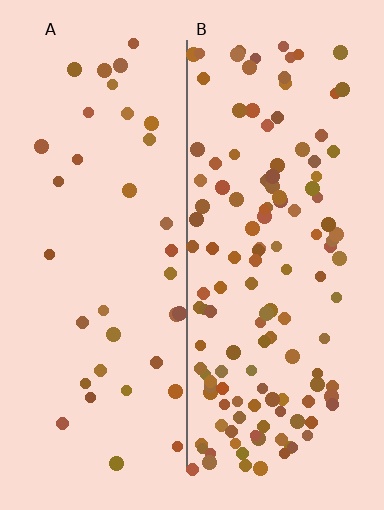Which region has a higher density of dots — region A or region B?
B (the right).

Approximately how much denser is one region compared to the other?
Approximately 3.6× — region B over region A.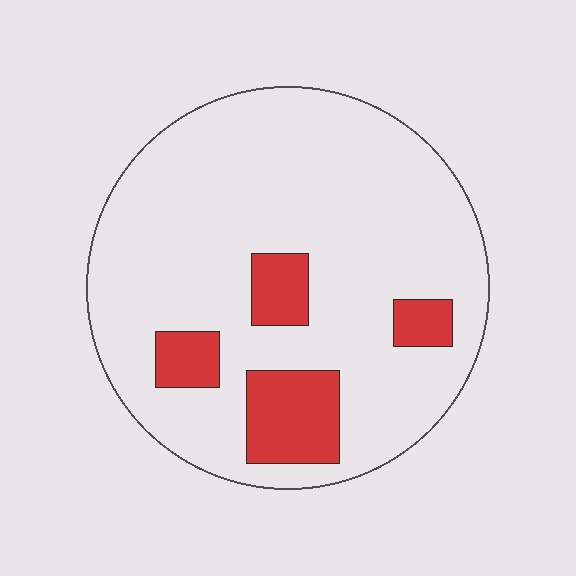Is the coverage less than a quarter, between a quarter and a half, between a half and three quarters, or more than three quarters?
Less than a quarter.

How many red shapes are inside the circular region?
4.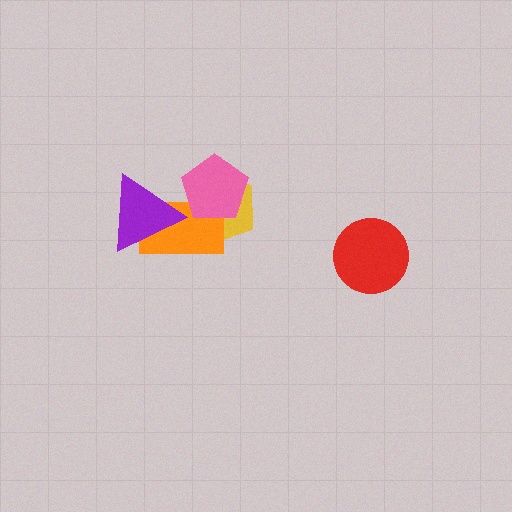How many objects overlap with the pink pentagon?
2 objects overlap with the pink pentagon.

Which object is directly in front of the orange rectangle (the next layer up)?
The pink pentagon is directly in front of the orange rectangle.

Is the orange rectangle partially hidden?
Yes, it is partially covered by another shape.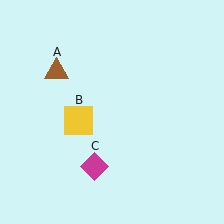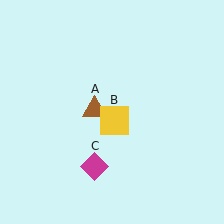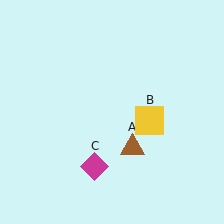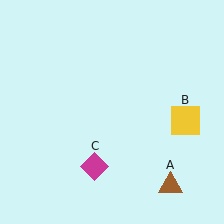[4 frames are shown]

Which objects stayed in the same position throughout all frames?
Magenta diamond (object C) remained stationary.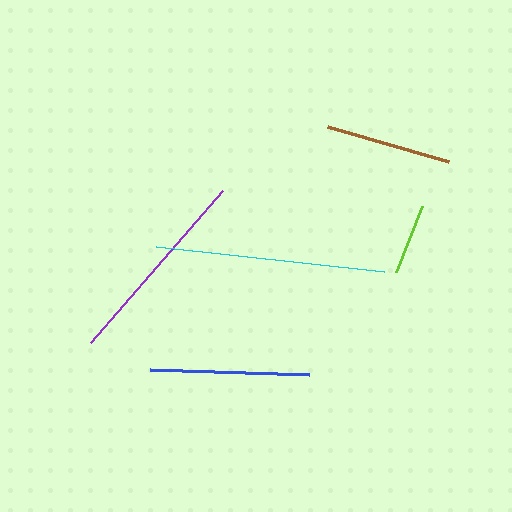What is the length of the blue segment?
The blue segment is approximately 159 pixels long.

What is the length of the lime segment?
The lime segment is approximately 72 pixels long.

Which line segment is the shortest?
The lime line is the shortest at approximately 72 pixels.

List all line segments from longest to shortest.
From longest to shortest: cyan, purple, blue, brown, lime.